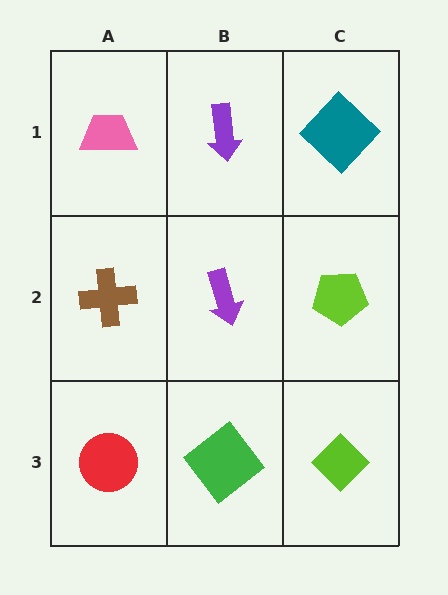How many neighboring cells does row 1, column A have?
2.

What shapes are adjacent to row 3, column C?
A lime pentagon (row 2, column C), a green diamond (row 3, column B).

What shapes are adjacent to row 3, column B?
A purple arrow (row 2, column B), a red circle (row 3, column A), a lime diamond (row 3, column C).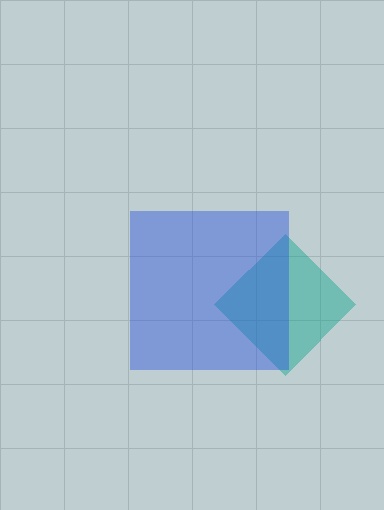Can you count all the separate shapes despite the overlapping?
Yes, there are 2 separate shapes.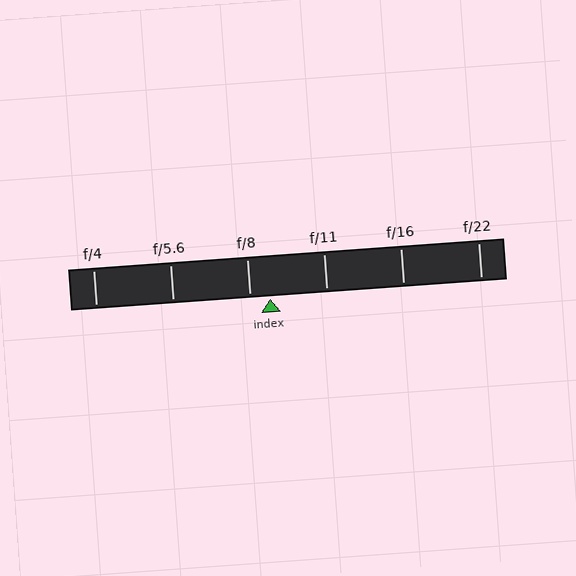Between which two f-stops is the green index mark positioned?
The index mark is between f/8 and f/11.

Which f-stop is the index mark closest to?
The index mark is closest to f/8.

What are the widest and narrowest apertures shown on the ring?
The widest aperture shown is f/4 and the narrowest is f/22.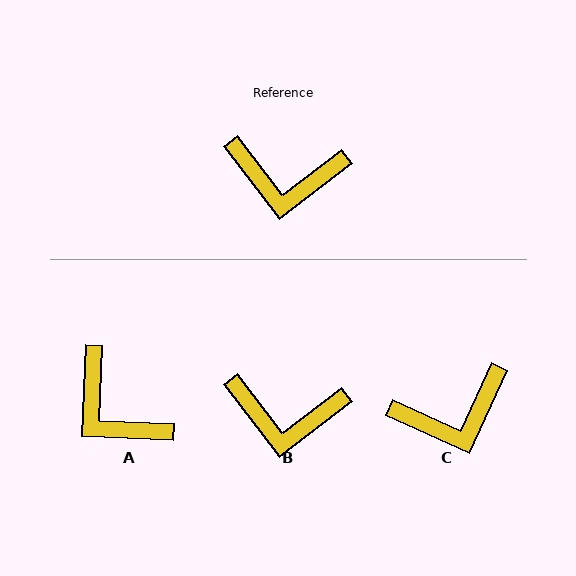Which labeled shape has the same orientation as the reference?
B.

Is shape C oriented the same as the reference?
No, it is off by about 28 degrees.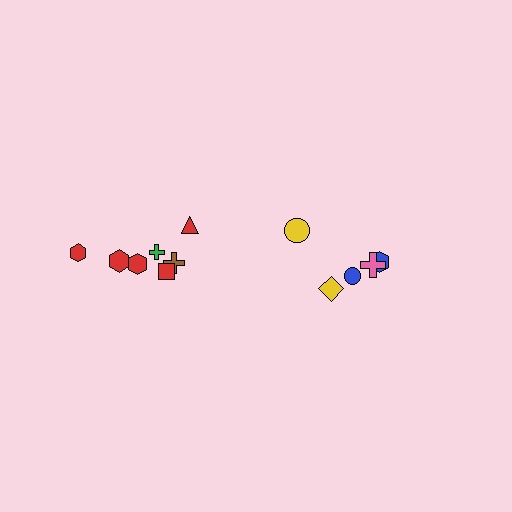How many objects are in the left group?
There are 7 objects.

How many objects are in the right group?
There are 5 objects.